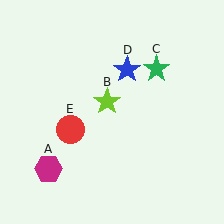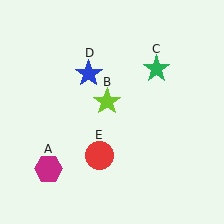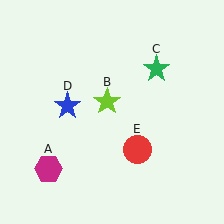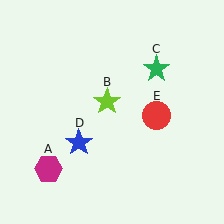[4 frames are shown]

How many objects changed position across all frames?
2 objects changed position: blue star (object D), red circle (object E).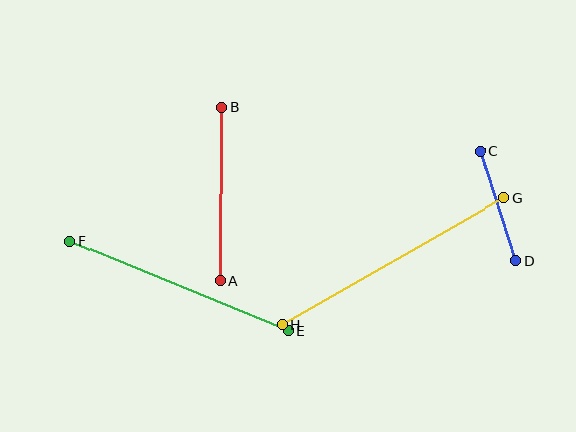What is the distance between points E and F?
The distance is approximately 236 pixels.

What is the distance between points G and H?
The distance is approximately 255 pixels.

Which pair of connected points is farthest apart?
Points G and H are farthest apart.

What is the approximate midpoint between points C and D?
The midpoint is at approximately (498, 206) pixels.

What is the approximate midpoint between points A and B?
The midpoint is at approximately (221, 194) pixels.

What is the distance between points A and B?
The distance is approximately 173 pixels.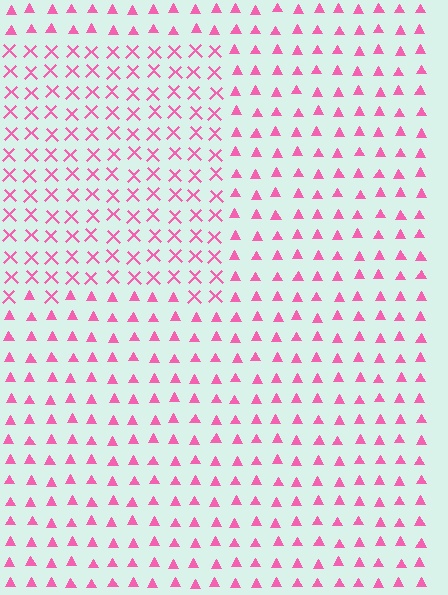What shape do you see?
I see a rectangle.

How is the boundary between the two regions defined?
The boundary is defined by a change in element shape: X marks inside vs. triangles outside. All elements share the same color and spacing.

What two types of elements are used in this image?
The image uses X marks inside the rectangle region and triangles outside it.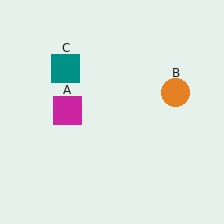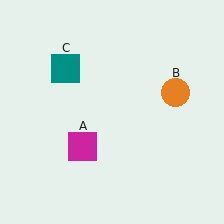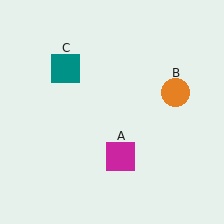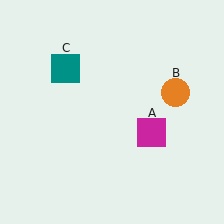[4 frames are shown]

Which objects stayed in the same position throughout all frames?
Orange circle (object B) and teal square (object C) remained stationary.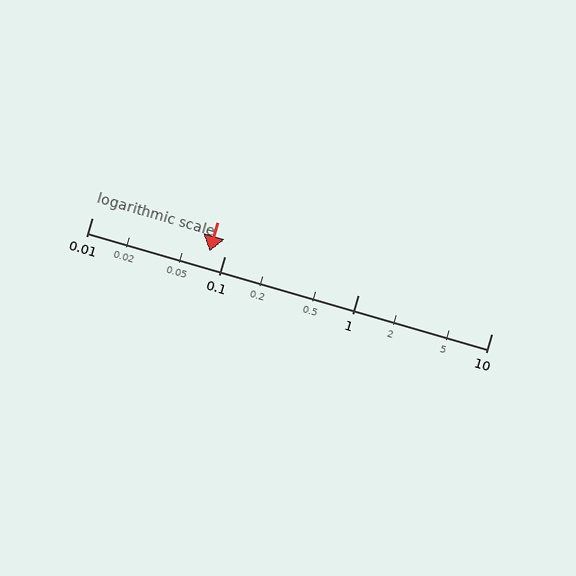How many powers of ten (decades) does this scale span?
The scale spans 3 decades, from 0.01 to 10.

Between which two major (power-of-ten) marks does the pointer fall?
The pointer is between 0.01 and 0.1.